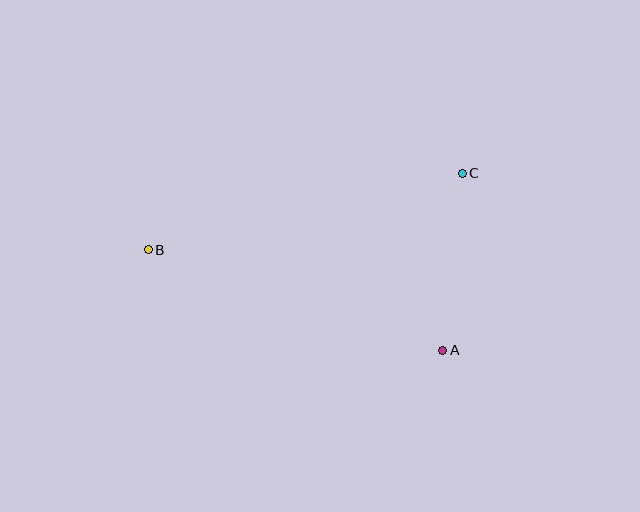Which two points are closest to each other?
Points A and C are closest to each other.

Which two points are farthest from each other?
Points B and C are farthest from each other.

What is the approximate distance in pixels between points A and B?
The distance between A and B is approximately 312 pixels.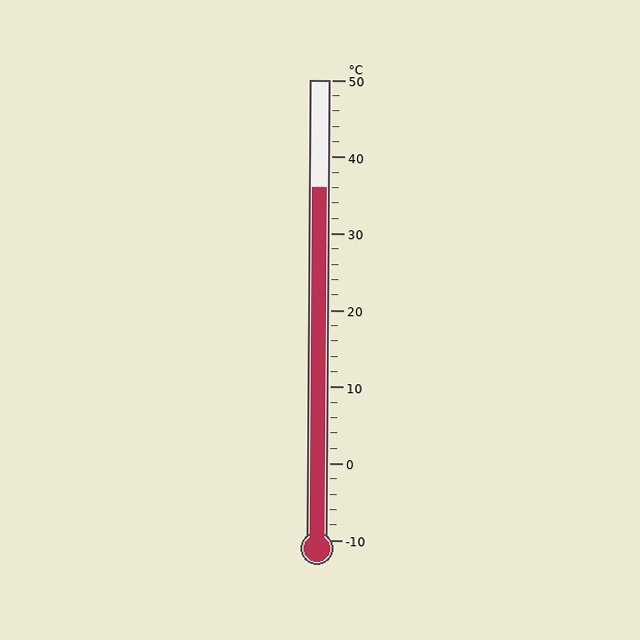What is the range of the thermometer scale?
The thermometer scale ranges from -10°C to 50°C.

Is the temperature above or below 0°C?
The temperature is above 0°C.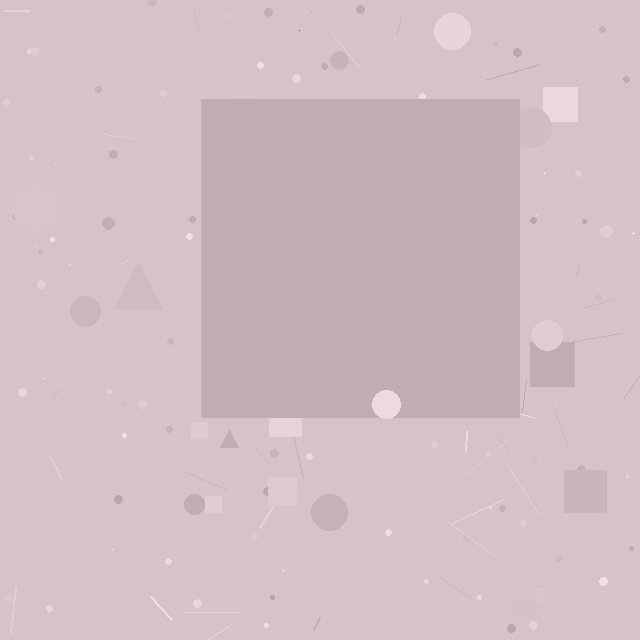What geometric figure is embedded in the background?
A square is embedded in the background.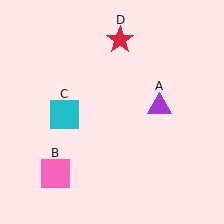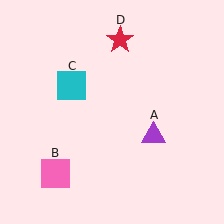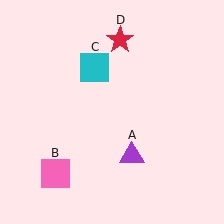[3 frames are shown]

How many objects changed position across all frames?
2 objects changed position: purple triangle (object A), cyan square (object C).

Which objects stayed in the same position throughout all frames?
Pink square (object B) and red star (object D) remained stationary.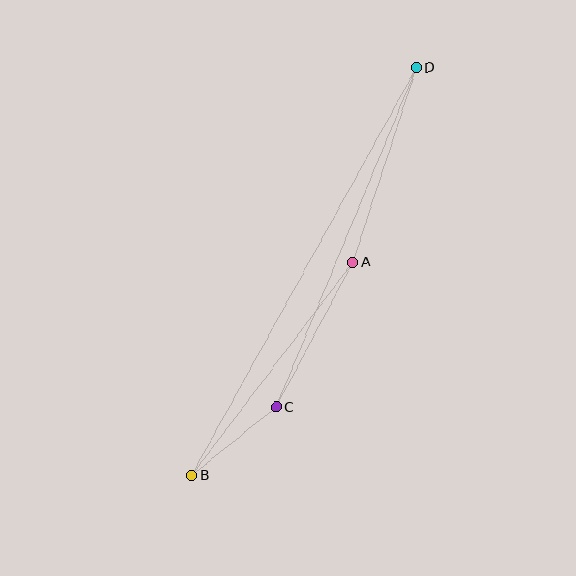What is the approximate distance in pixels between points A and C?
The distance between A and C is approximately 165 pixels.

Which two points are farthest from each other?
Points B and D are farthest from each other.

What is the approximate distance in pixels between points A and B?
The distance between A and B is approximately 267 pixels.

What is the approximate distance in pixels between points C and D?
The distance between C and D is approximately 368 pixels.